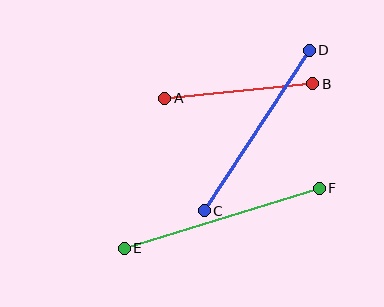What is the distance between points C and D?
The distance is approximately 192 pixels.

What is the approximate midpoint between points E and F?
The midpoint is at approximately (222, 218) pixels.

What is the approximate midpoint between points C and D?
The midpoint is at approximately (257, 131) pixels.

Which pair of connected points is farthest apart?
Points E and F are farthest apart.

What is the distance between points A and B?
The distance is approximately 149 pixels.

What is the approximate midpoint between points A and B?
The midpoint is at approximately (239, 91) pixels.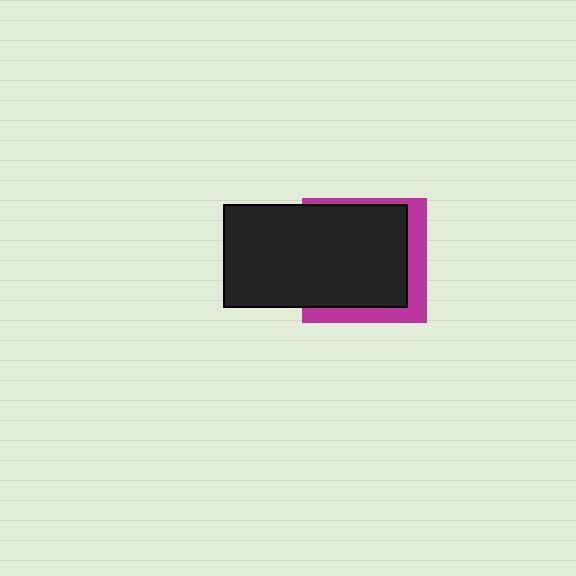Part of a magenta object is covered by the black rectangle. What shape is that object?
It is a square.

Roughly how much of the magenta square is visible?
A small part of it is visible (roughly 31%).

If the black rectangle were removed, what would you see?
You would see the complete magenta square.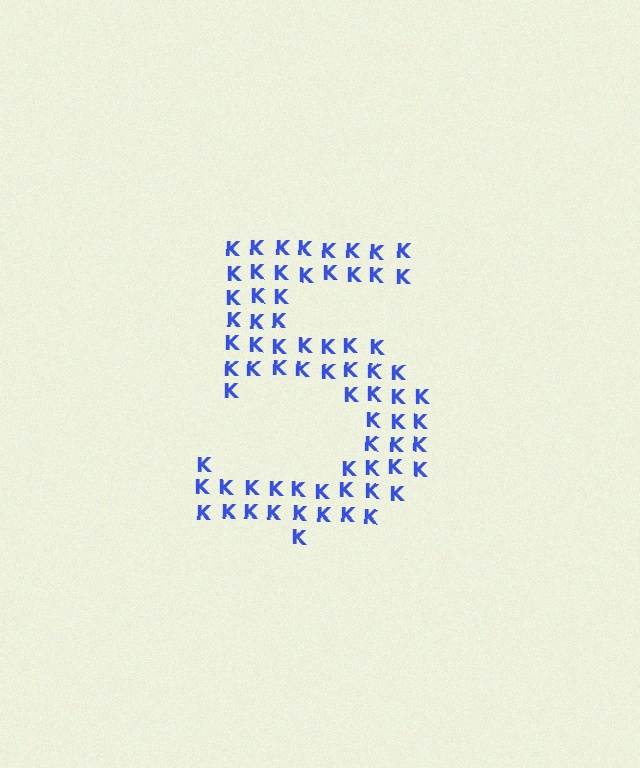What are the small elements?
The small elements are letter K's.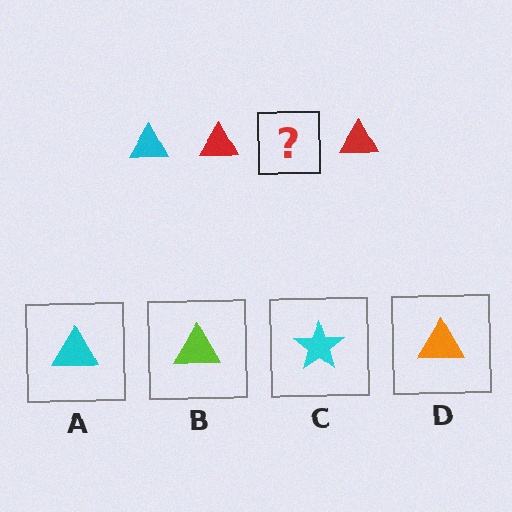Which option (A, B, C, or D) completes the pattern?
A.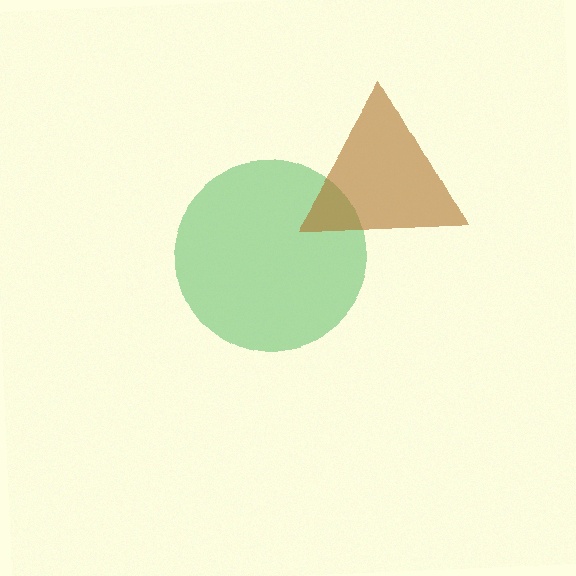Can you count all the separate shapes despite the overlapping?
Yes, there are 2 separate shapes.